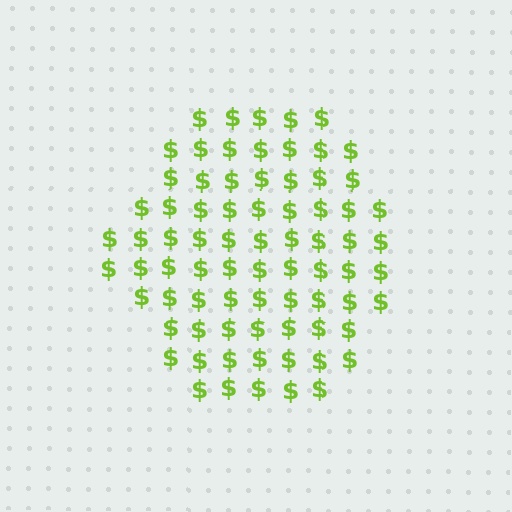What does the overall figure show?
The overall figure shows a hexagon.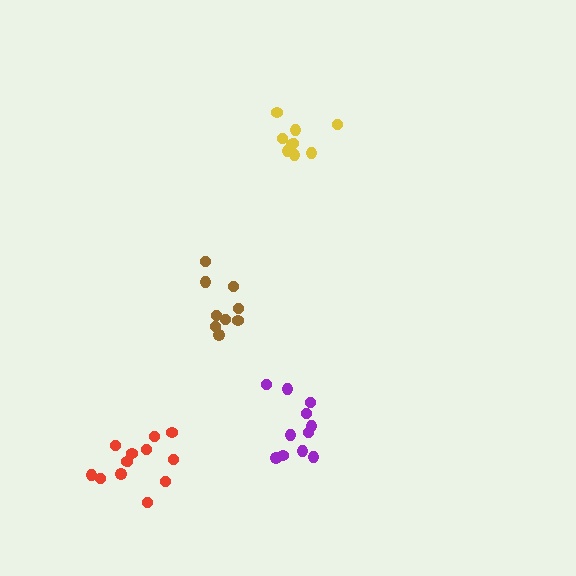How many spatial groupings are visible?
There are 4 spatial groupings.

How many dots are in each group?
Group 1: 11 dots, Group 2: 9 dots, Group 3: 13 dots, Group 4: 9 dots (42 total).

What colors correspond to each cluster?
The clusters are colored: purple, yellow, red, brown.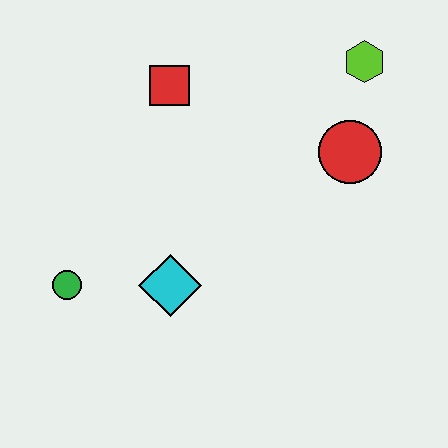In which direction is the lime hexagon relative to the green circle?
The lime hexagon is to the right of the green circle.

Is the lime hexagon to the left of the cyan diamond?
No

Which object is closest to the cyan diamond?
The green circle is closest to the cyan diamond.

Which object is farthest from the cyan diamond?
The lime hexagon is farthest from the cyan diamond.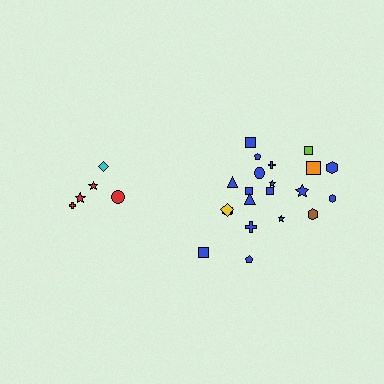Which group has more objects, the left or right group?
The right group.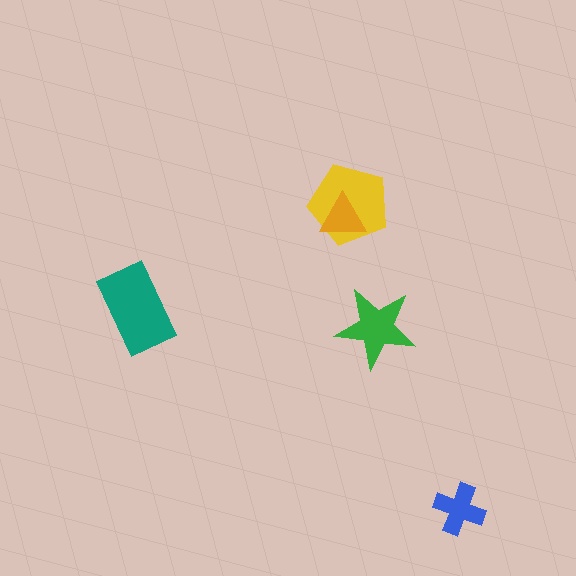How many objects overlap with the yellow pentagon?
1 object overlaps with the yellow pentagon.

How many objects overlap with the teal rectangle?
0 objects overlap with the teal rectangle.